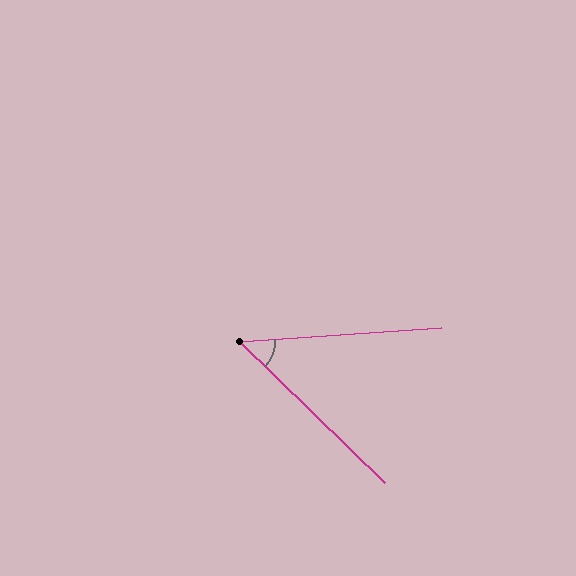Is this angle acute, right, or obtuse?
It is acute.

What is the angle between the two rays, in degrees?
Approximately 48 degrees.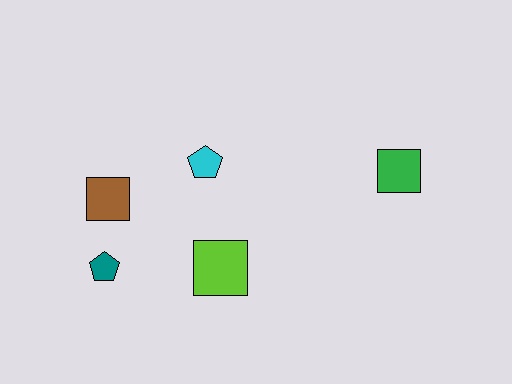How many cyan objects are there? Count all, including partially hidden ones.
There is 1 cyan object.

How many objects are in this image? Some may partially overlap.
There are 5 objects.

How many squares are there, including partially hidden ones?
There are 3 squares.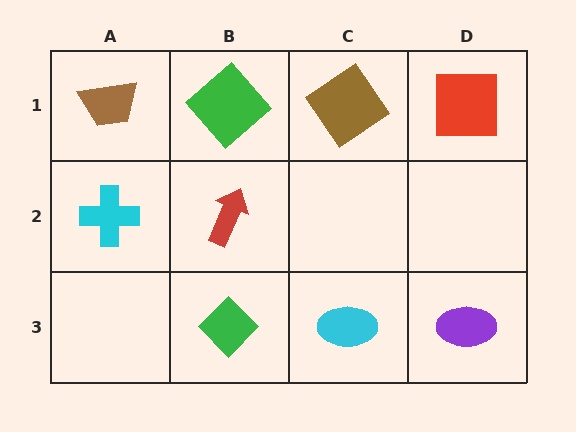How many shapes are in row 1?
4 shapes.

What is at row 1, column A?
A brown trapezoid.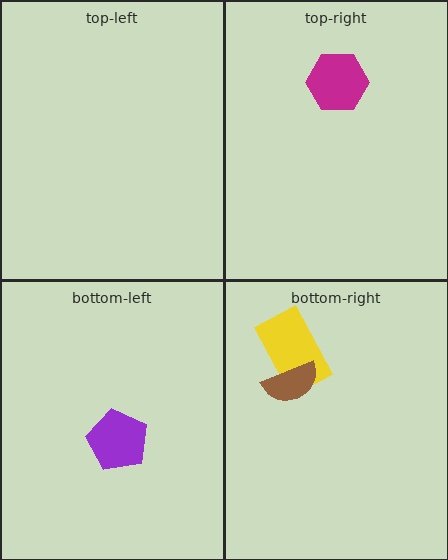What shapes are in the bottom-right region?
The yellow rectangle, the brown semicircle.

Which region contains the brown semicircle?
The bottom-right region.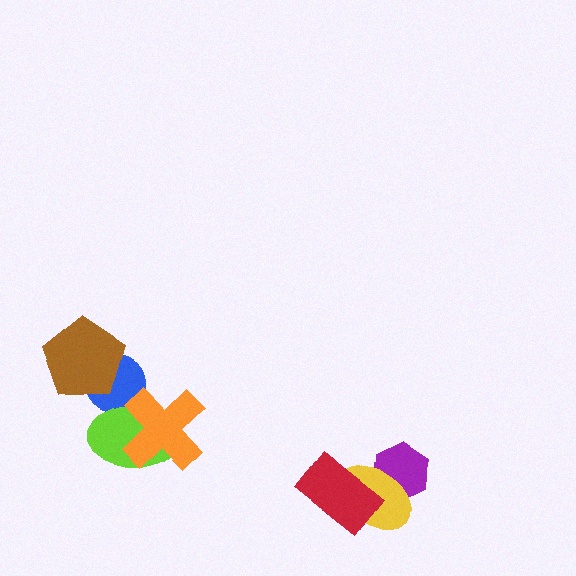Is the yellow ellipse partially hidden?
Yes, it is partially covered by another shape.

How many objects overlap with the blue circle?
3 objects overlap with the blue circle.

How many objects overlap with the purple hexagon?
1 object overlaps with the purple hexagon.